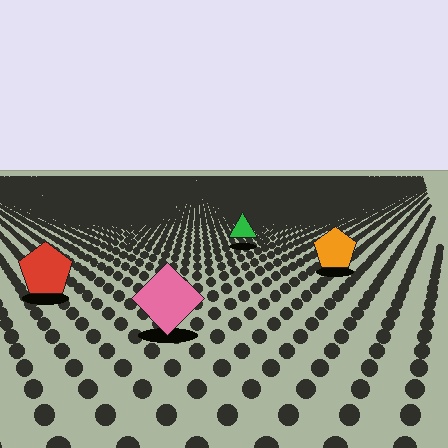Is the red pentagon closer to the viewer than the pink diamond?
No. The pink diamond is closer — you can tell from the texture gradient: the ground texture is coarser near it.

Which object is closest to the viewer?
The pink diamond is closest. The texture marks near it are larger and more spread out.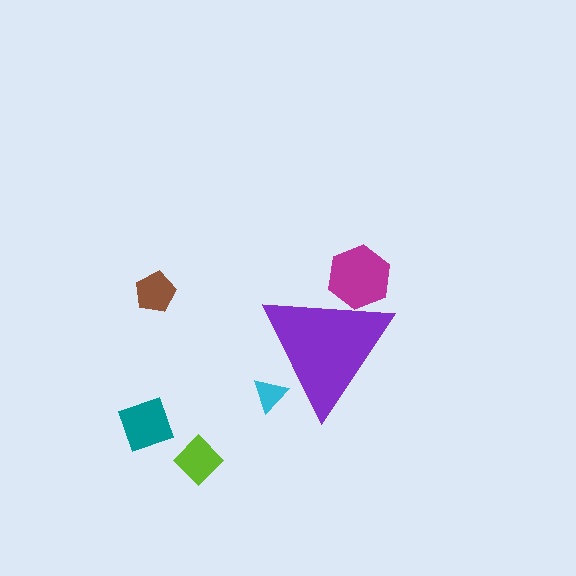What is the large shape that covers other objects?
A purple triangle.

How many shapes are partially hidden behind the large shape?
2 shapes are partially hidden.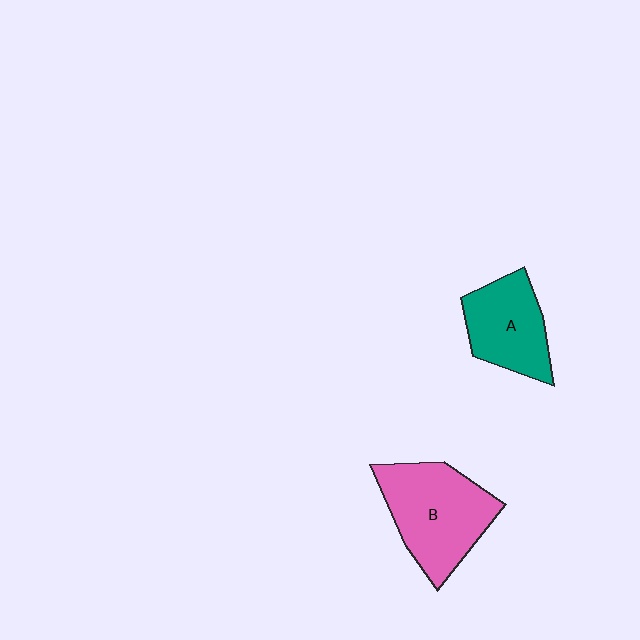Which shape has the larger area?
Shape B (pink).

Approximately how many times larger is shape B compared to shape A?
Approximately 1.4 times.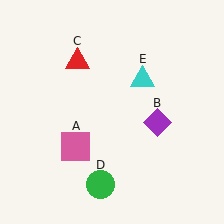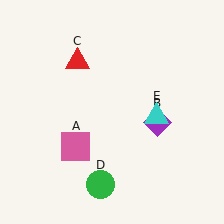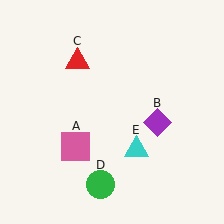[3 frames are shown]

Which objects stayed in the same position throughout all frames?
Pink square (object A) and purple diamond (object B) and red triangle (object C) and green circle (object D) remained stationary.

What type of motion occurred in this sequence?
The cyan triangle (object E) rotated clockwise around the center of the scene.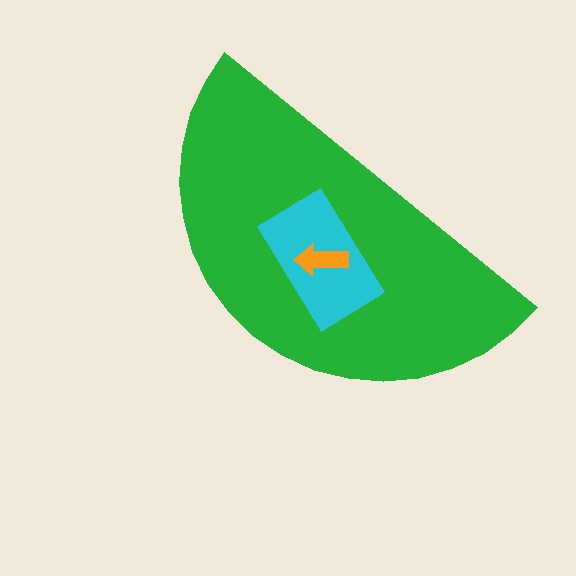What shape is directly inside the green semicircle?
The cyan rectangle.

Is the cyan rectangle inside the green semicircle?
Yes.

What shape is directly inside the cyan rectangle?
The orange arrow.